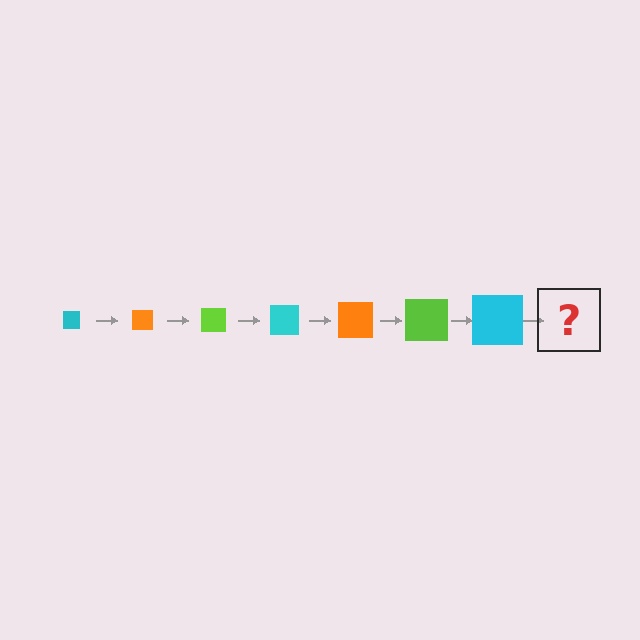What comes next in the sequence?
The next element should be an orange square, larger than the previous one.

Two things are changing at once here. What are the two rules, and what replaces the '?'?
The two rules are that the square grows larger each step and the color cycles through cyan, orange, and lime. The '?' should be an orange square, larger than the previous one.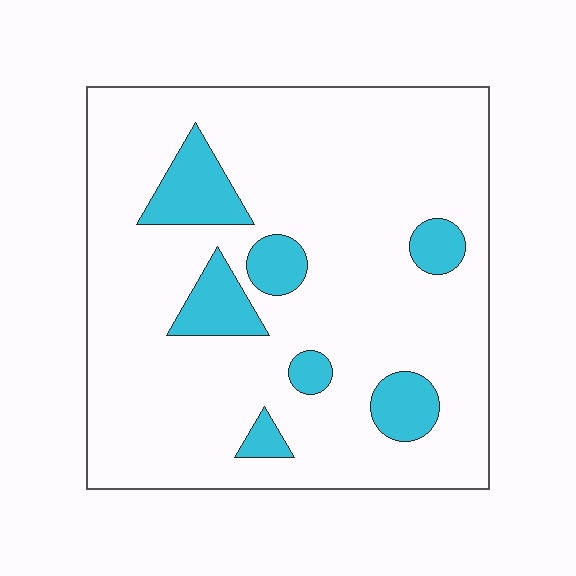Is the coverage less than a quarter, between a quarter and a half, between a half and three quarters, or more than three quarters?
Less than a quarter.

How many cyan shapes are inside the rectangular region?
7.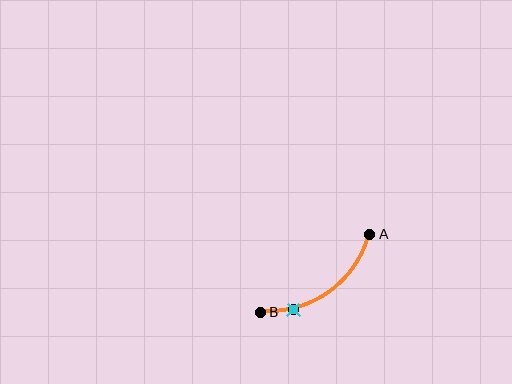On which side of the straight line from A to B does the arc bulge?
The arc bulges below and to the right of the straight line connecting A and B.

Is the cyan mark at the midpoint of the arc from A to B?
No. The cyan mark lies on the arc but is closer to endpoint B. The arc midpoint would be at the point on the curve equidistant along the arc from both A and B.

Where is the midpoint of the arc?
The arc midpoint is the point on the curve farthest from the straight line joining A and B. It sits below and to the right of that line.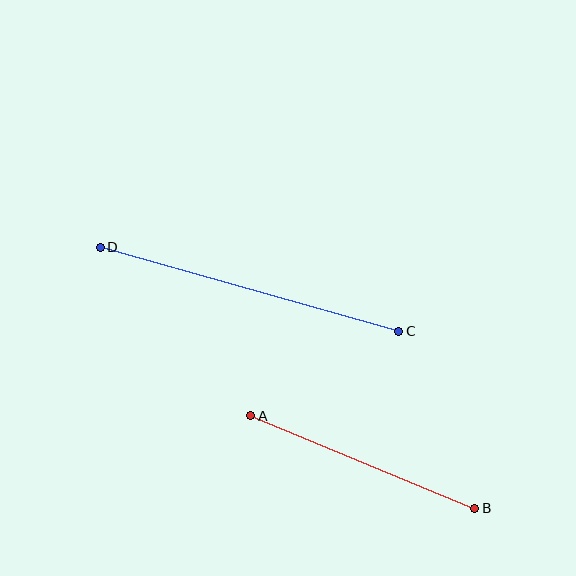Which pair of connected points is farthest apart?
Points C and D are farthest apart.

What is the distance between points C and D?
The distance is approximately 310 pixels.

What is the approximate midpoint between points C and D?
The midpoint is at approximately (249, 289) pixels.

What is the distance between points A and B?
The distance is approximately 242 pixels.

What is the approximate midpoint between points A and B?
The midpoint is at approximately (363, 462) pixels.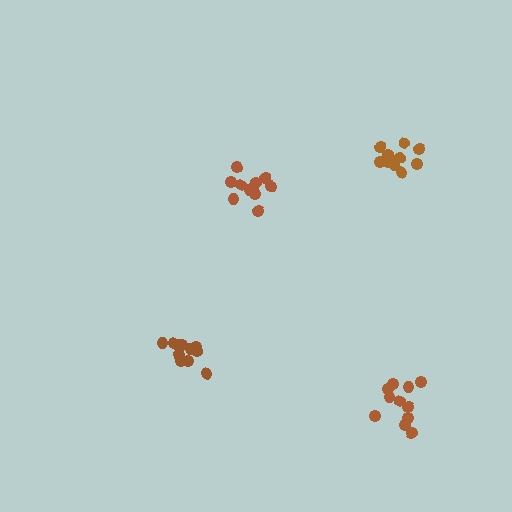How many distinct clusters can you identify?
There are 4 distinct clusters.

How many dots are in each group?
Group 1: 11 dots, Group 2: 11 dots, Group 3: 11 dots, Group 4: 11 dots (44 total).